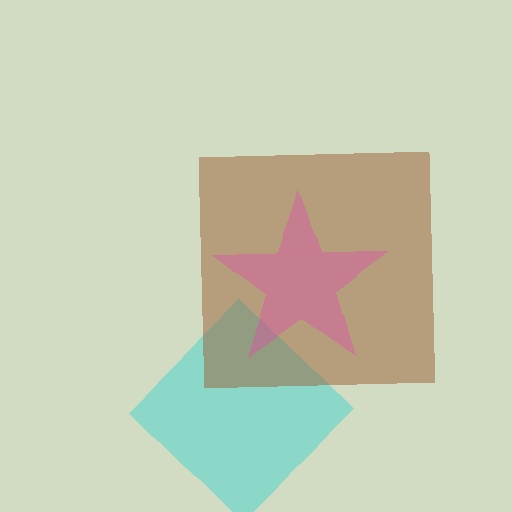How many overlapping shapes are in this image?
There are 3 overlapping shapes in the image.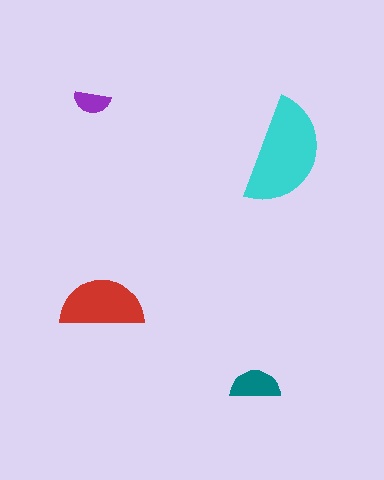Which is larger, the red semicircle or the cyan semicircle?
The cyan one.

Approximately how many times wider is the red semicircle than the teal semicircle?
About 1.5 times wider.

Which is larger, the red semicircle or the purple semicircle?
The red one.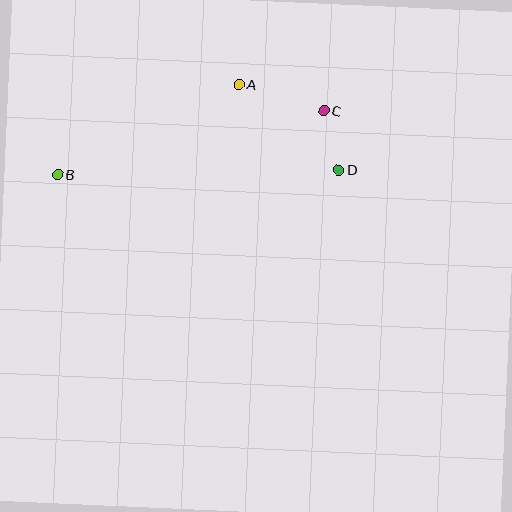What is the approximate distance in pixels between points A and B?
The distance between A and B is approximately 202 pixels.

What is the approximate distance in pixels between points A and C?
The distance between A and C is approximately 89 pixels.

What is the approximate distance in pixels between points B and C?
The distance between B and C is approximately 273 pixels.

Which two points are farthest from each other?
Points B and D are farthest from each other.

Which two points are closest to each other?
Points C and D are closest to each other.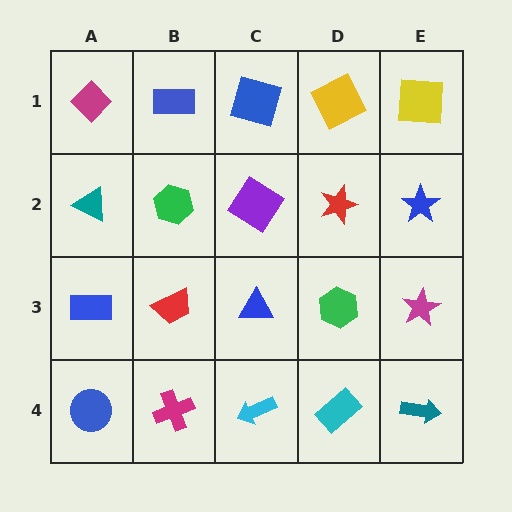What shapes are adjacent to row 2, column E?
A yellow square (row 1, column E), a magenta star (row 3, column E), a red star (row 2, column D).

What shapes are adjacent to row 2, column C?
A blue square (row 1, column C), a blue triangle (row 3, column C), a green hexagon (row 2, column B), a red star (row 2, column D).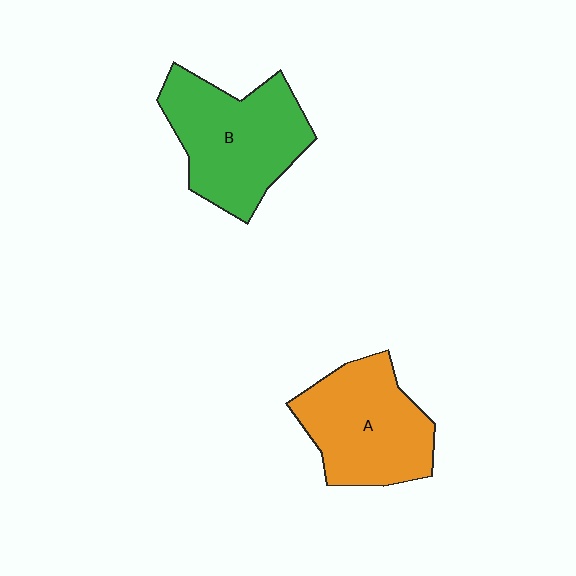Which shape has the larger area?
Shape B (green).